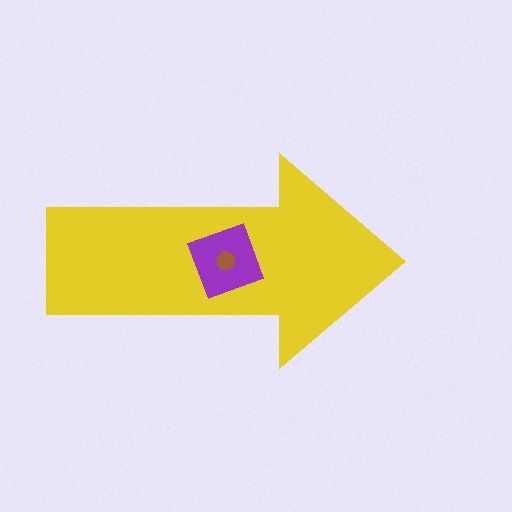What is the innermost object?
The brown pentagon.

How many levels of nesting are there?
3.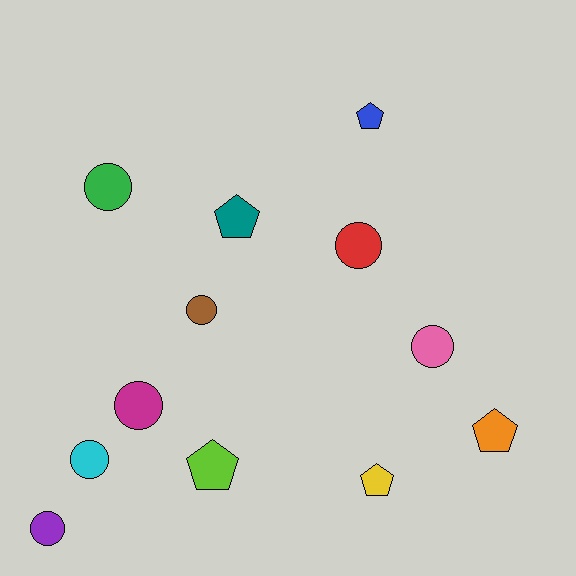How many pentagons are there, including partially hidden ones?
There are 5 pentagons.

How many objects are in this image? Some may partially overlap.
There are 12 objects.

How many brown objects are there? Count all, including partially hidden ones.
There is 1 brown object.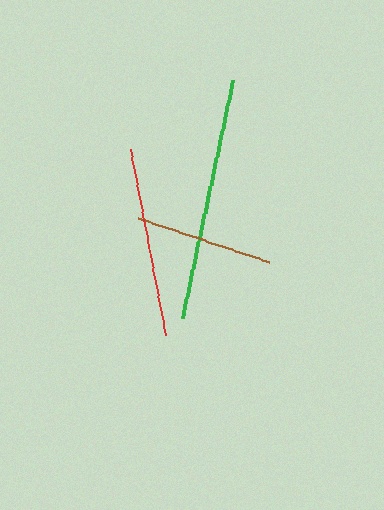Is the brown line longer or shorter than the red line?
The red line is longer than the brown line.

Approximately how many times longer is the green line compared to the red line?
The green line is approximately 1.3 times the length of the red line.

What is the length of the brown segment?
The brown segment is approximately 138 pixels long.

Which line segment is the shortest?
The brown line is the shortest at approximately 138 pixels.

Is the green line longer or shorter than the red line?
The green line is longer than the red line.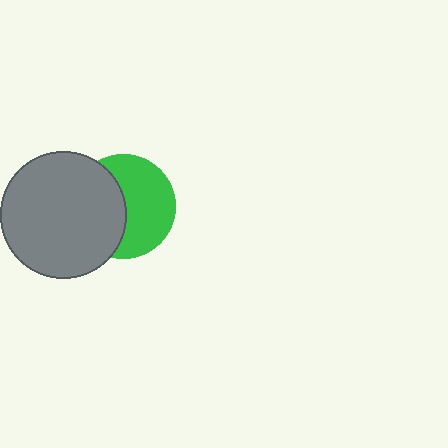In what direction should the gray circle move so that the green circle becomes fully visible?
The gray circle should move left. That is the shortest direction to clear the overlap and leave the green circle fully visible.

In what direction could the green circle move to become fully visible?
The green circle could move right. That would shift it out from behind the gray circle entirely.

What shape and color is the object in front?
The object in front is a gray circle.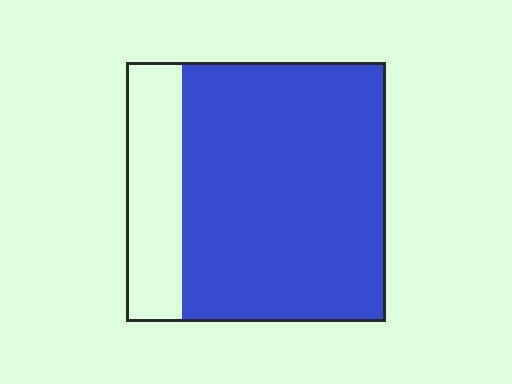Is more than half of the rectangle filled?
Yes.